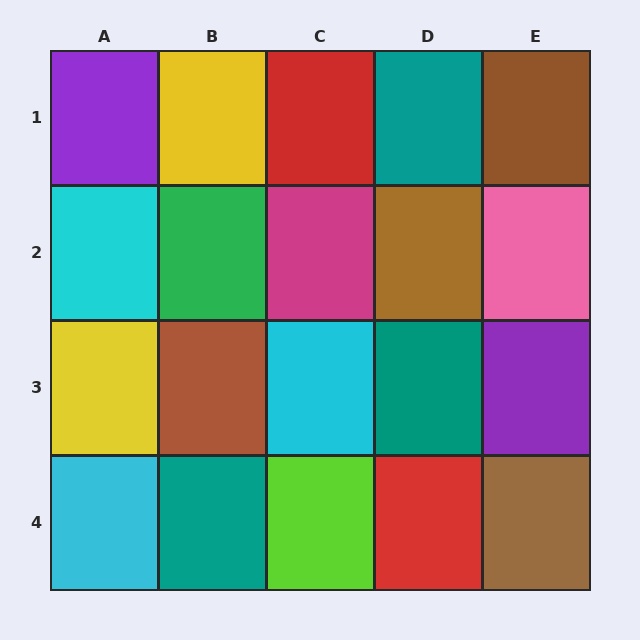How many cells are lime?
1 cell is lime.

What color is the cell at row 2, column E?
Pink.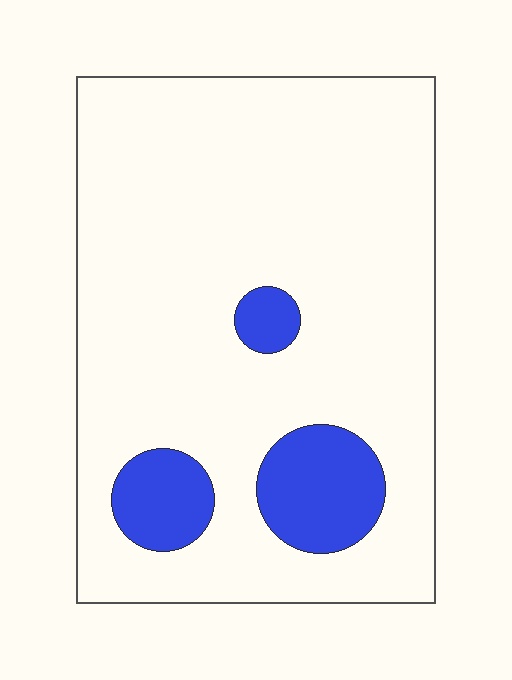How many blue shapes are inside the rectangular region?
3.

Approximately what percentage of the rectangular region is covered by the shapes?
Approximately 15%.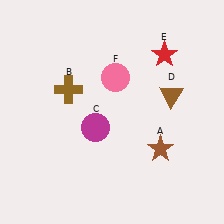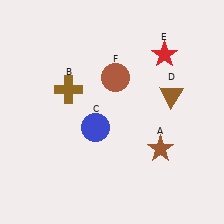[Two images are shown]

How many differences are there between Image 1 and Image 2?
There are 2 differences between the two images.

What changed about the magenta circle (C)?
In Image 1, C is magenta. In Image 2, it changed to blue.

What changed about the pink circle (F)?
In Image 1, F is pink. In Image 2, it changed to brown.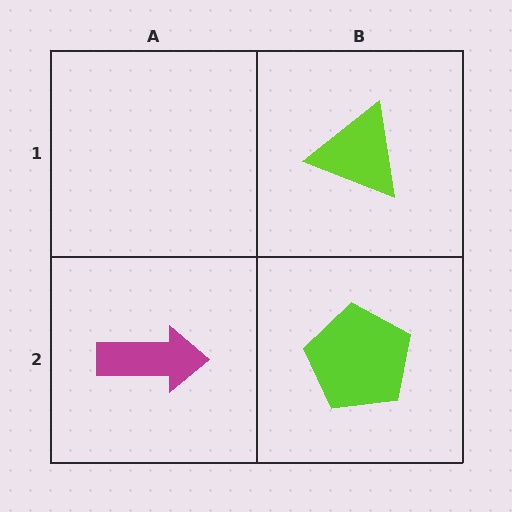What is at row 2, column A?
A magenta arrow.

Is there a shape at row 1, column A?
No, that cell is empty.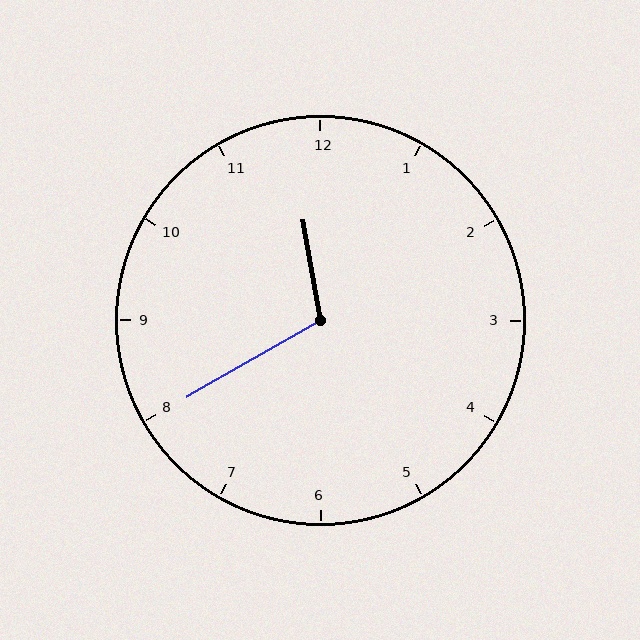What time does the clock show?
11:40.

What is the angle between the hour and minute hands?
Approximately 110 degrees.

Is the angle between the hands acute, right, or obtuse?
It is obtuse.